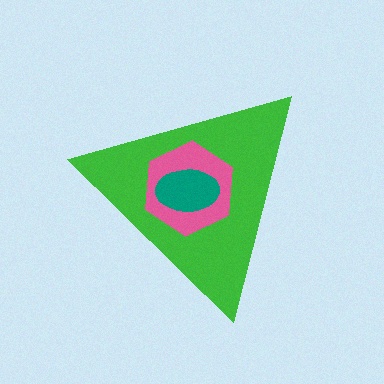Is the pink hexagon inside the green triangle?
Yes.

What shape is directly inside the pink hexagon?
The teal ellipse.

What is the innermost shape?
The teal ellipse.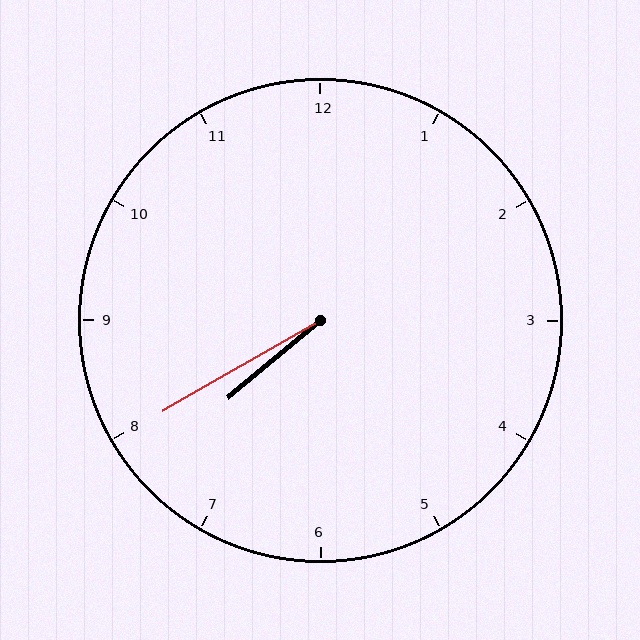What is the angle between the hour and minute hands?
Approximately 10 degrees.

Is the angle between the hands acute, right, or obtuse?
It is acute.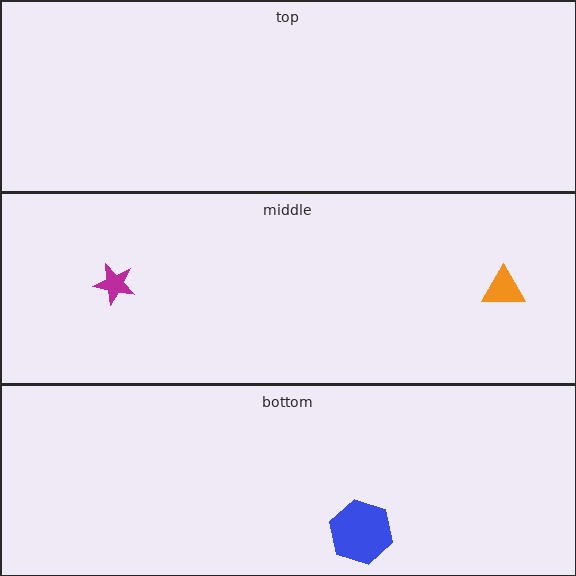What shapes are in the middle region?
The magenta star, the orange triangle.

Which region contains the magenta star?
The middle region.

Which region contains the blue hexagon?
The bottom region.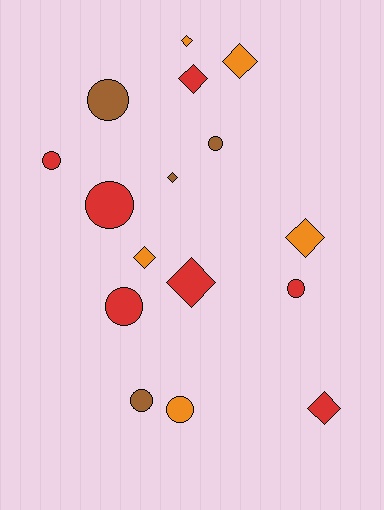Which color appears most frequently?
Red, with 7 objects.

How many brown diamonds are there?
There is 1 brown diamond.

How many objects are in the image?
There are 16 objects.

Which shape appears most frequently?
Circle, with 8 objects.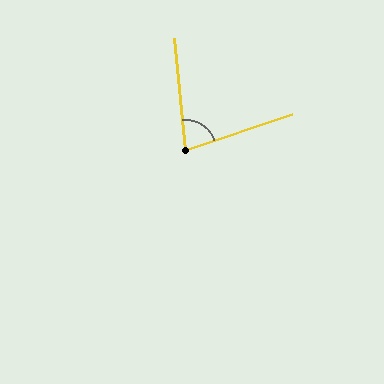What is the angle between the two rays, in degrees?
Approximately 77 degrees.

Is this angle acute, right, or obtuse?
It is acute.